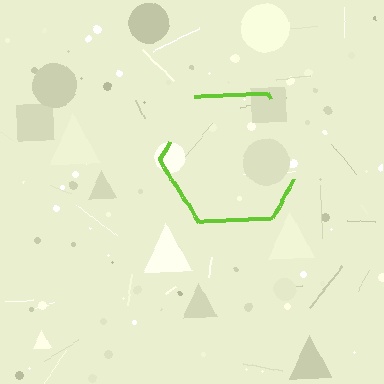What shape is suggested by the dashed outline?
The dashed outline suggests a hexagon.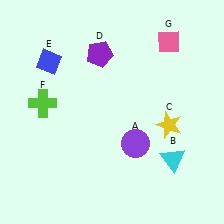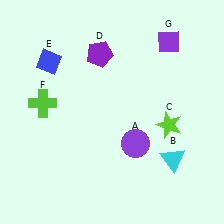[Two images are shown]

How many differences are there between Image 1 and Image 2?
There are 2 differences between the two images.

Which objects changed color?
C changed from yellow to lime. G changed from pink to purple.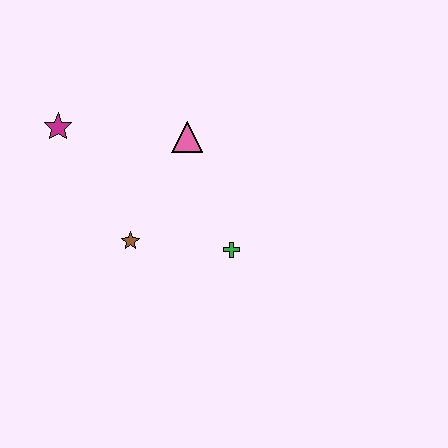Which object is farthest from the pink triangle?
The magenta star is farthest from the pink triangle.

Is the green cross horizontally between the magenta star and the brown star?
No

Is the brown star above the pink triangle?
No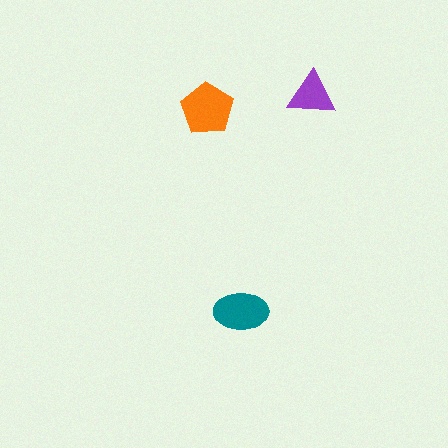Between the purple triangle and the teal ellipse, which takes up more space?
The teal ellipse.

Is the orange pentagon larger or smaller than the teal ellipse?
Larger.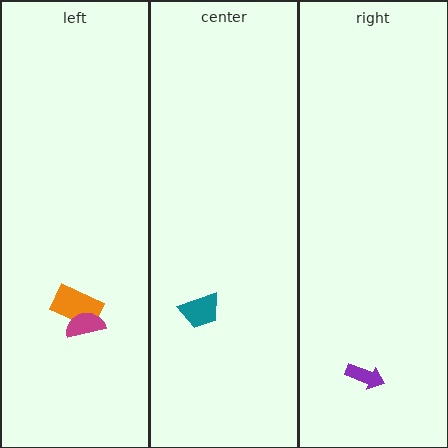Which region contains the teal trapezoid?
The center region.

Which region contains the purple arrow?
The right region.